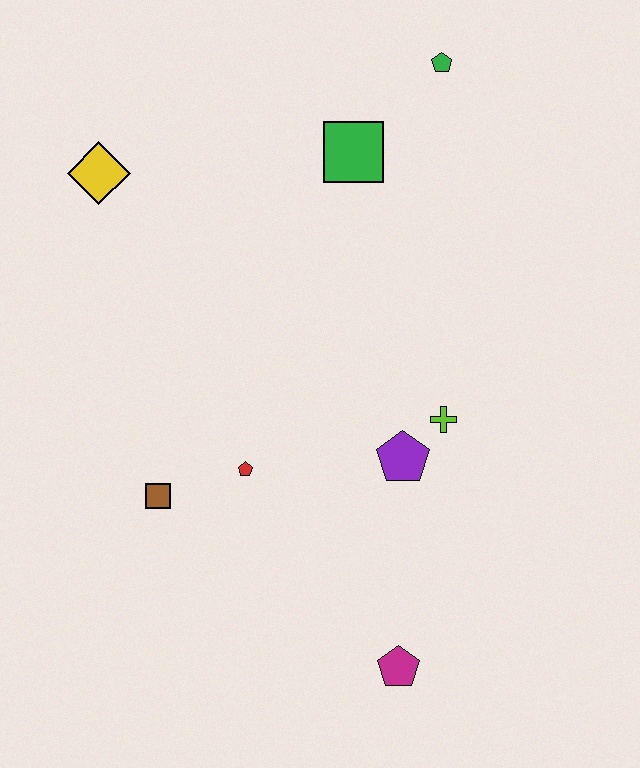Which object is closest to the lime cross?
The purple pentagon is closest to the lime cross.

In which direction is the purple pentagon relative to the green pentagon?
The purple pentagon is below the green pentagon.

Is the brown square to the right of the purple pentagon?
No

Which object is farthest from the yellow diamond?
The magenta pentagon is farthest from the yellow diamond.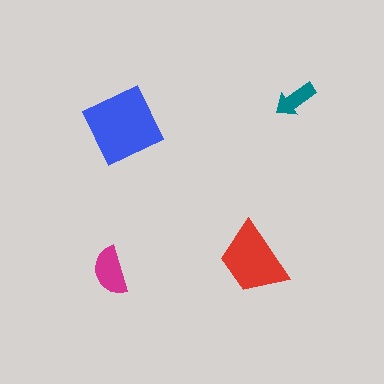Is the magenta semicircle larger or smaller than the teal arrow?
Larger.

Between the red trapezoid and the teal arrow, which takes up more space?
The red trapezoid.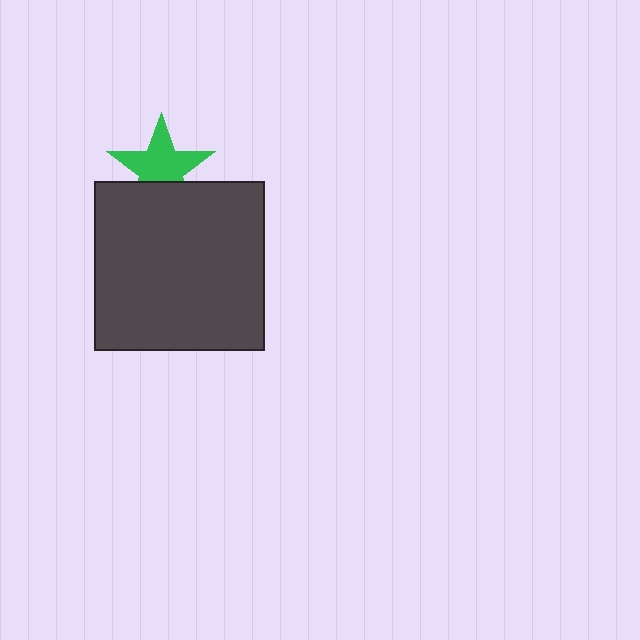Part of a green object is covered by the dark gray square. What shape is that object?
It is a star.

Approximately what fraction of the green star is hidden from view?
Roughly 31% of the green star is hidden behind the dark gray square.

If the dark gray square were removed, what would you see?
You would see the complete green star.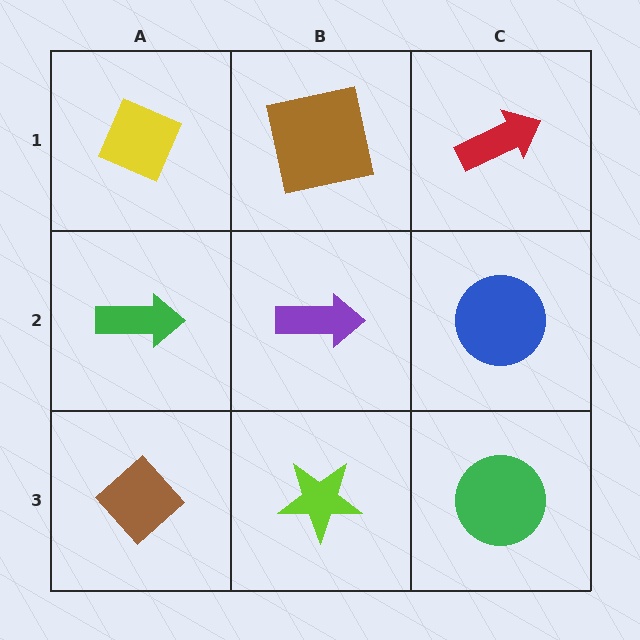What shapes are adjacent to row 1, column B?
A purple arrow (row 2, column B), a yellow diamond (row 1, column A), a red arrow (row 1, column C).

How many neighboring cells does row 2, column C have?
3.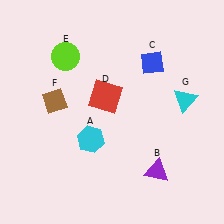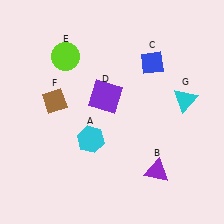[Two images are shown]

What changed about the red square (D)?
In Image 1, D is red. In Image 2, it changed to purple.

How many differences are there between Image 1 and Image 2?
There is 1 difference between the two images.